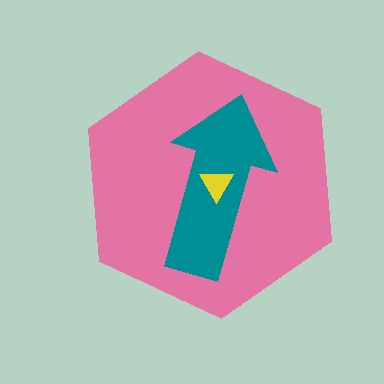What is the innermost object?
The yellow triangle.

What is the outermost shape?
The pink hexagon.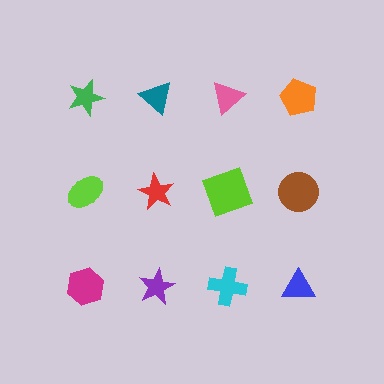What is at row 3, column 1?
A magenta hexagon.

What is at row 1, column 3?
A pink triangle.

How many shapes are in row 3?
4 shapes.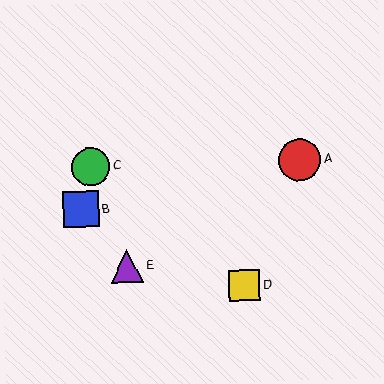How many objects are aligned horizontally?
2 objects (A, C) are aligned horizontally.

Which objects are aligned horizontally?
Objects A, C are aligned horizontally.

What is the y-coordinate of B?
Object B is at y≈209.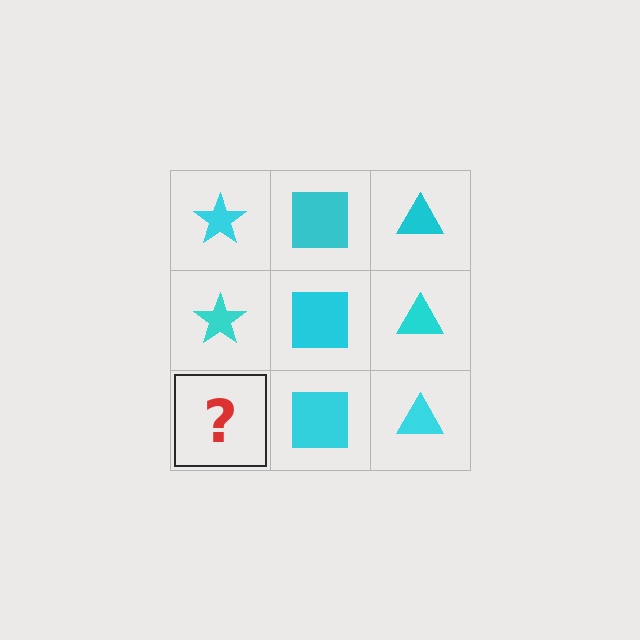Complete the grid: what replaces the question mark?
The question mark should be replaced with a cyan star.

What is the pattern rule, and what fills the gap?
The rule is that each column has a consistent shape. The gap should be filled with a cyan star.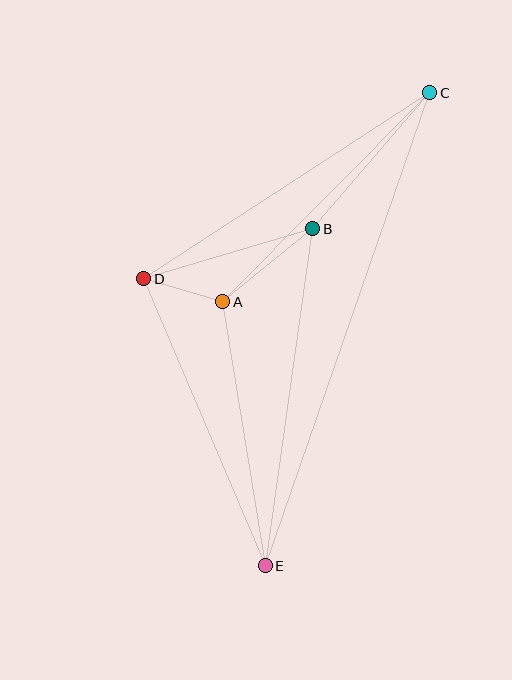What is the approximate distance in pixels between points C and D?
The distance between C and D is approximately 342 pixels.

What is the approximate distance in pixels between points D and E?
The distance between D and E is approximately 312 pixels.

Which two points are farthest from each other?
Points C and E are farthest from each other.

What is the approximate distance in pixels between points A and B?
The distance between A and B is approximately 115 pixels.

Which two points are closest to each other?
Points A and D are closest to each other.